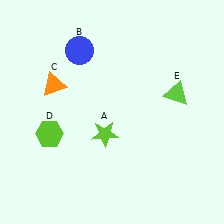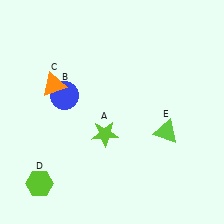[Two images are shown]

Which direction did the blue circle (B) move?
The blue circle (B) moved down.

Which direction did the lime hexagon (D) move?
The lime hexagon (D) moved down.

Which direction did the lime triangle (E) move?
The lime triangle (E) moved down.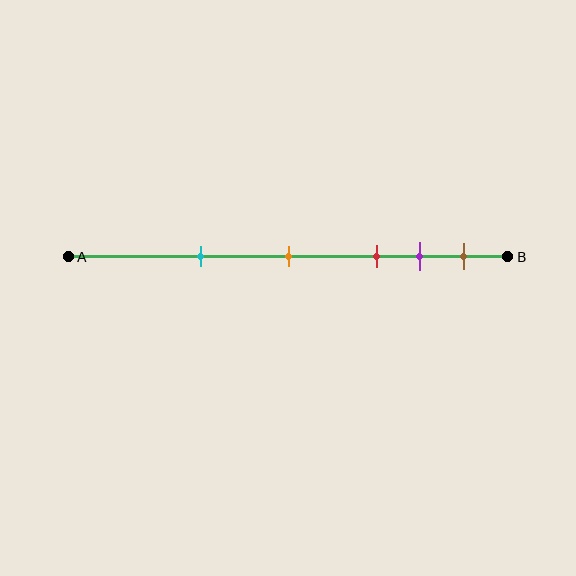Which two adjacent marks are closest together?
The purple and brown marks are the closest adjacent pair.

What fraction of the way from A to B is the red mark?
The red mark is approximately 70% (0.7) of the way from A to B.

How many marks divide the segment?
There are 5 marks dividing the segment.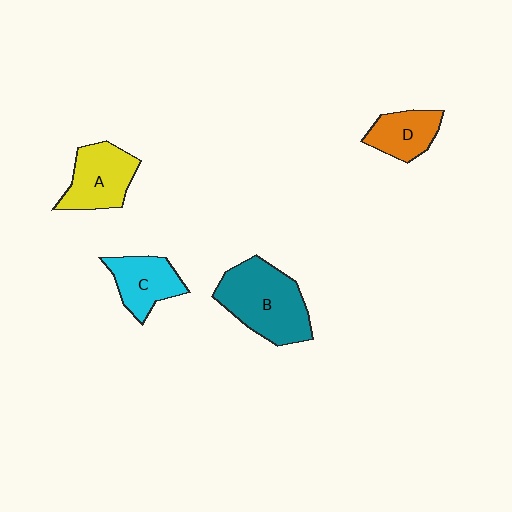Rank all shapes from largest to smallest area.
From largest to smallest: B (teal), A (yellow), C (cyan), D (orange).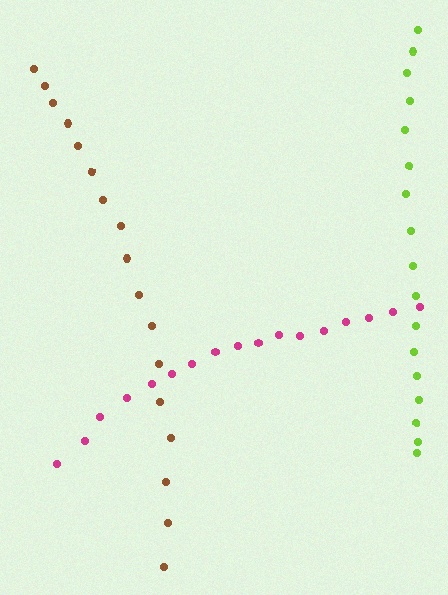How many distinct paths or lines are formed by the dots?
There are 3 distinct paths.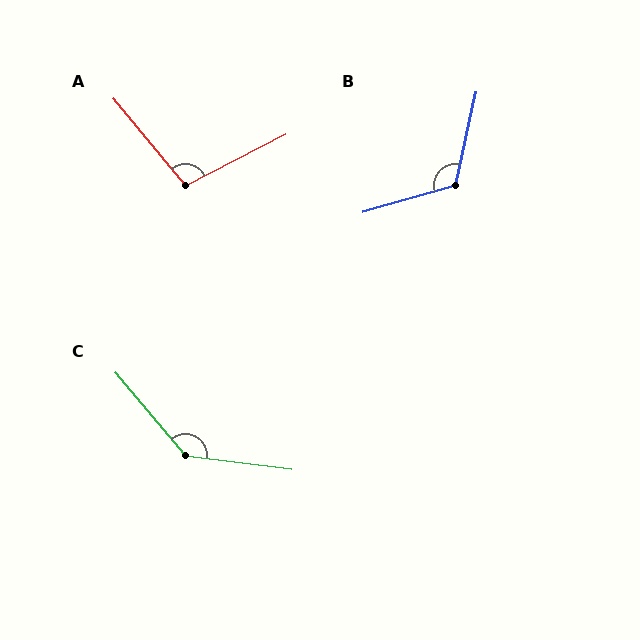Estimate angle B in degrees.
Approximately 119 degrees.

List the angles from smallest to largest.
A (103°), B (119°), C (137°).